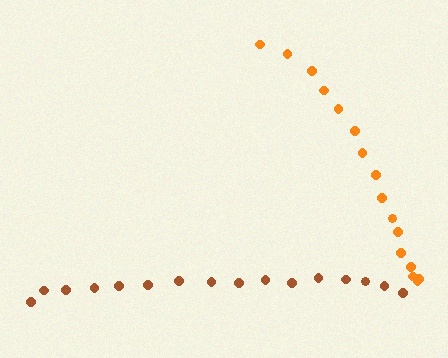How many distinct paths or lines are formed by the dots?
There are 2 distinct paths.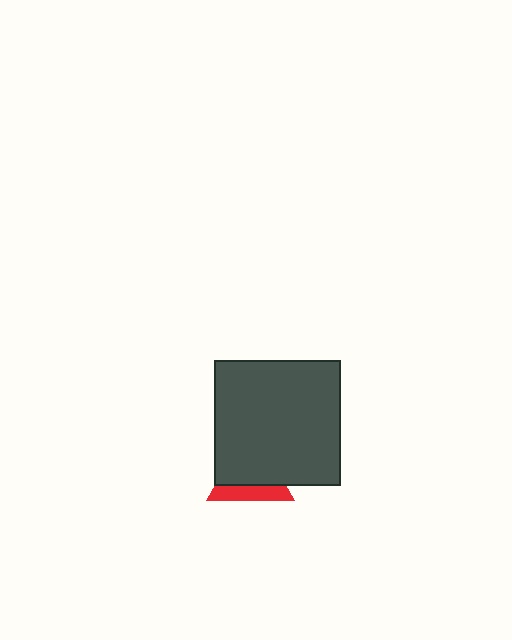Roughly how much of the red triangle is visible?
A small part of it is visible (roughly 37%).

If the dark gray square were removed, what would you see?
You would see the complete red triangle.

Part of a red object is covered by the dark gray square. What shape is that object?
It is a triangle.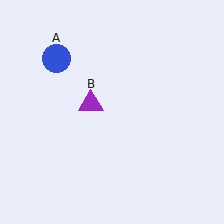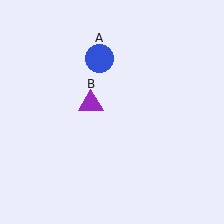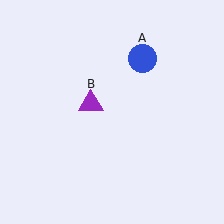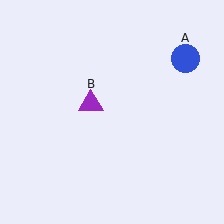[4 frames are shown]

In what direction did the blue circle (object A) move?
The blue circle (object A) moved right.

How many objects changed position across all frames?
1 object changed position: blue circle (object A).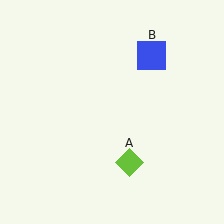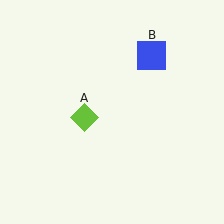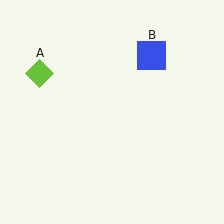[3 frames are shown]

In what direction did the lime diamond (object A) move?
The lime diamond (object A) moved up and to the left.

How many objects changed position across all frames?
1 object changed position: lime diamond (object A).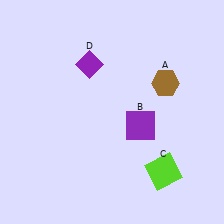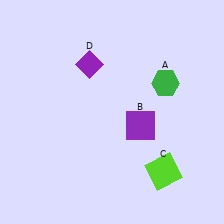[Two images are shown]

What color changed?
The hexagon (A) changed from brown in Image 1 to green in Image 2.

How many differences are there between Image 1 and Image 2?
There is 1 difference between the two images.